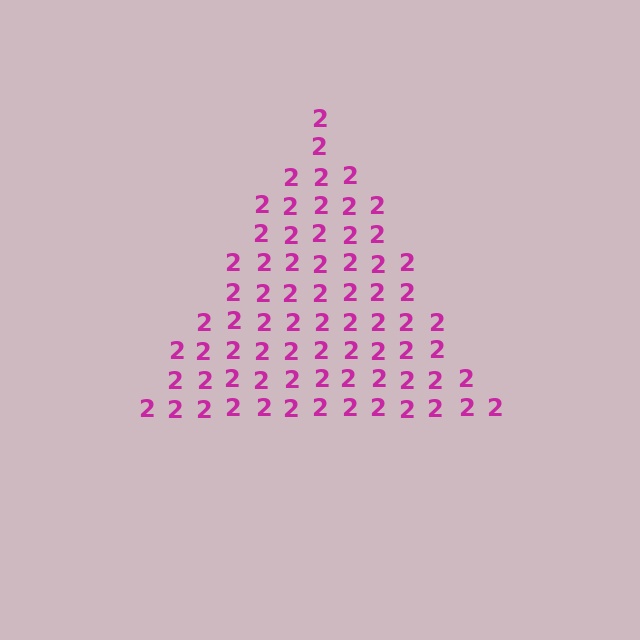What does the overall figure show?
The overall figure shows a triangle.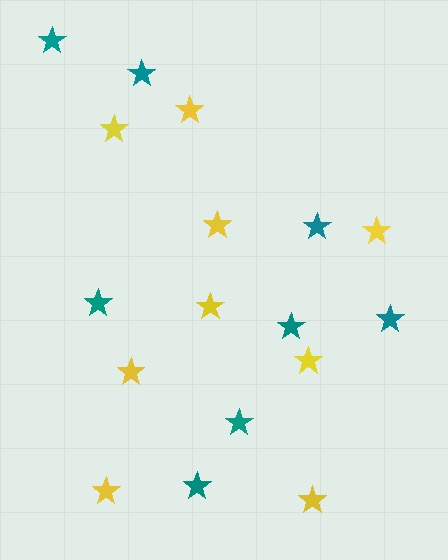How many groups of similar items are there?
There are 2 groups: one group of teal stars (8) and one group of yellow stars (9).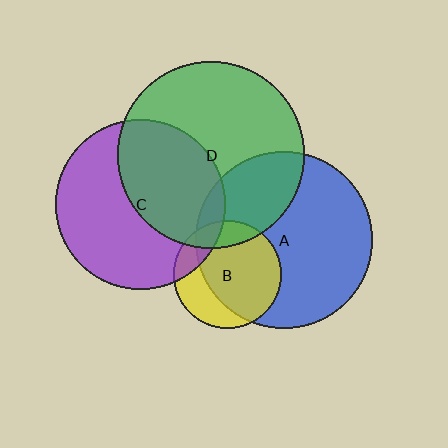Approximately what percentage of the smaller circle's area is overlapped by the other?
Approximately 5%.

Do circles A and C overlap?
Yes.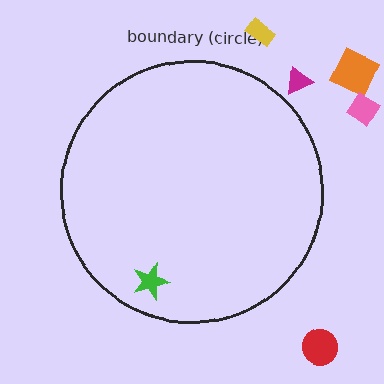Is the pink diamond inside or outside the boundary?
Outside.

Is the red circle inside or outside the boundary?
Outside.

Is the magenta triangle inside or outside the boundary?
Outside.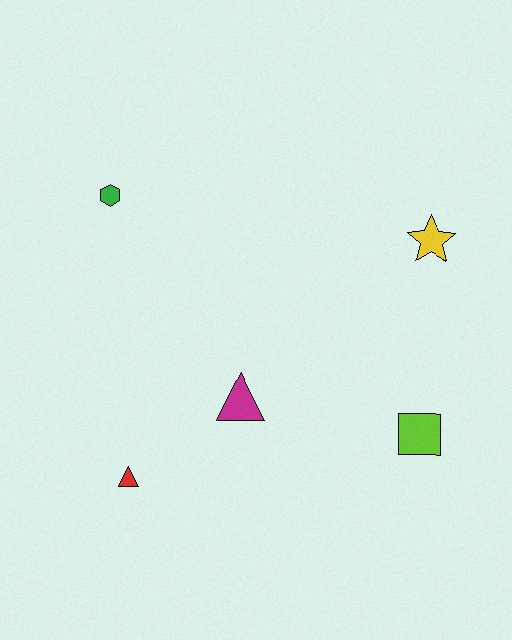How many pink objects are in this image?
There are no pink objects.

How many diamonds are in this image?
There are no diamonds.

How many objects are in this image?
There are 5 objects.